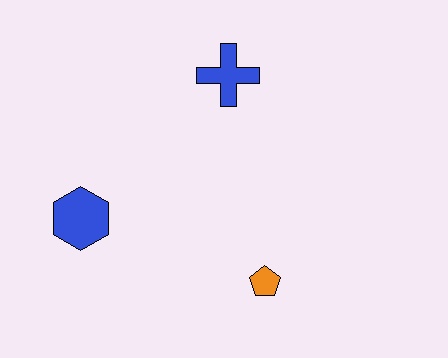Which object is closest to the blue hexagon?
The orange pentagon is closest to the blue hexagon.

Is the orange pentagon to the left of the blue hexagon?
No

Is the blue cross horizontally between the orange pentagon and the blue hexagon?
Yes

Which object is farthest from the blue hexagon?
The blue cross is farthest from the blue hexagon.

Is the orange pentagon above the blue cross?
No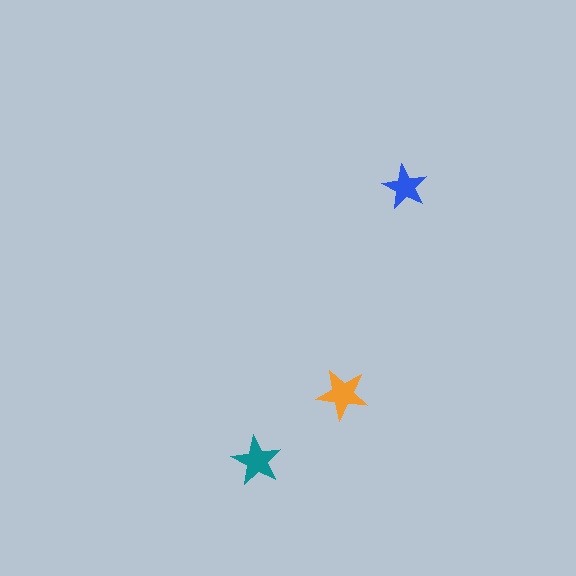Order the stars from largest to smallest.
the orange one, the teal one, the blue one.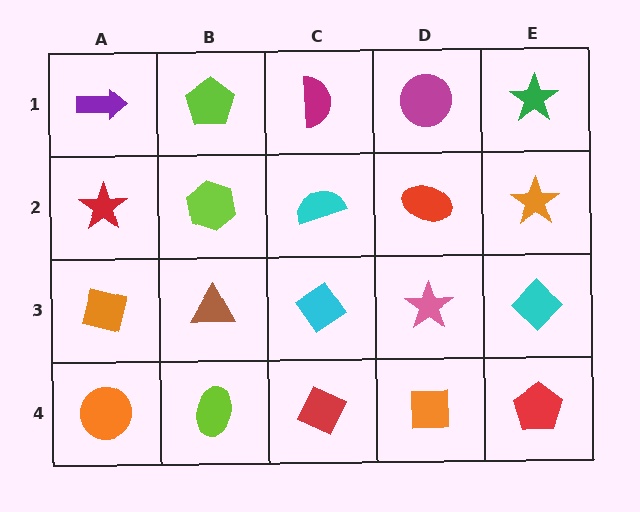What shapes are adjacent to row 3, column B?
A lime hexagon (row 2, column B), a lime ellipse (row 4, column B), an orange square (row 3, column A), a cyan diamond (row 3, column C).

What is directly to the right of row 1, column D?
A green star.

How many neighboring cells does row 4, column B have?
3.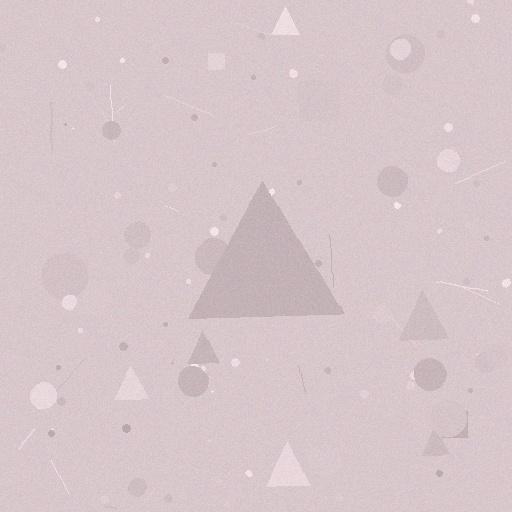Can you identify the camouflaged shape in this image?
The camouflaged shape is a triangle.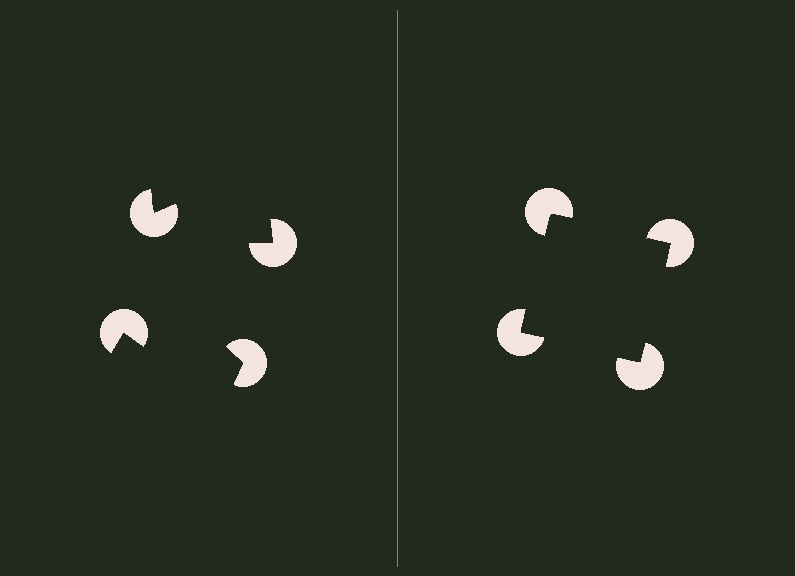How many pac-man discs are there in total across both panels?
8 — 4 on each side.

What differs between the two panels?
The pac-man discs are positioned identically on both sides; only the wedge orientations differ. On the right they align to a square; on the left they are misaligned.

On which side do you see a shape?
An illusory square appears on the right side. On the left side the wedge cuts are rotated, so no coherent shape forms.